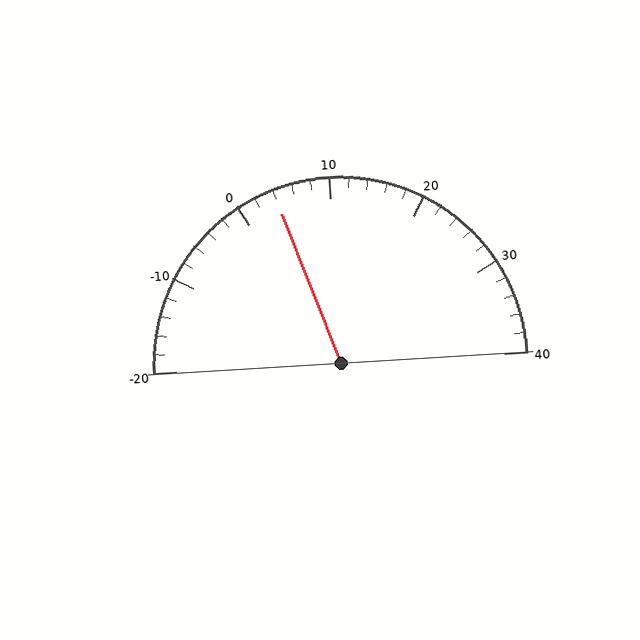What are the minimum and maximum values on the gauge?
The gauge ranges from -20 to 40.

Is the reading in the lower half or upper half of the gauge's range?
The reading is in the lower half of the range (-20 to 40).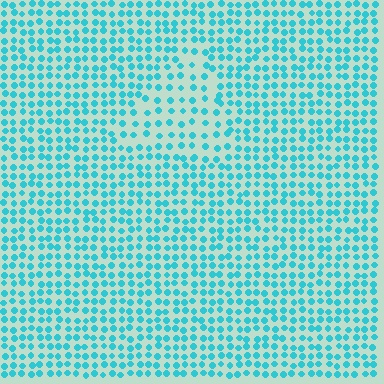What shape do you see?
I see a triangle.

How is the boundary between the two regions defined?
The boundary is defined by a change in element density (approximately 1.7x ratio). All elements are the same color, size, and shape.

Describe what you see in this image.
The image contains small cyan elements arranged at two different densities. A triangle-shaped region is visible where the elements are less densely packed than the surrounding area.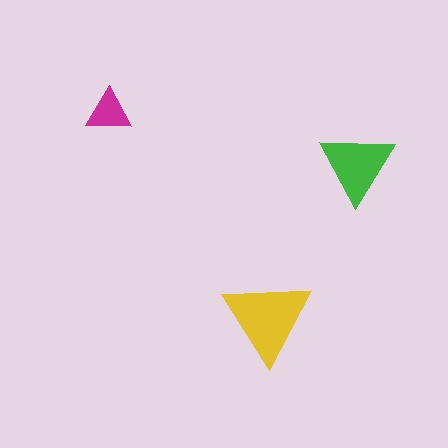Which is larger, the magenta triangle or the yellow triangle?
The yellow one.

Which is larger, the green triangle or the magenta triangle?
The green one.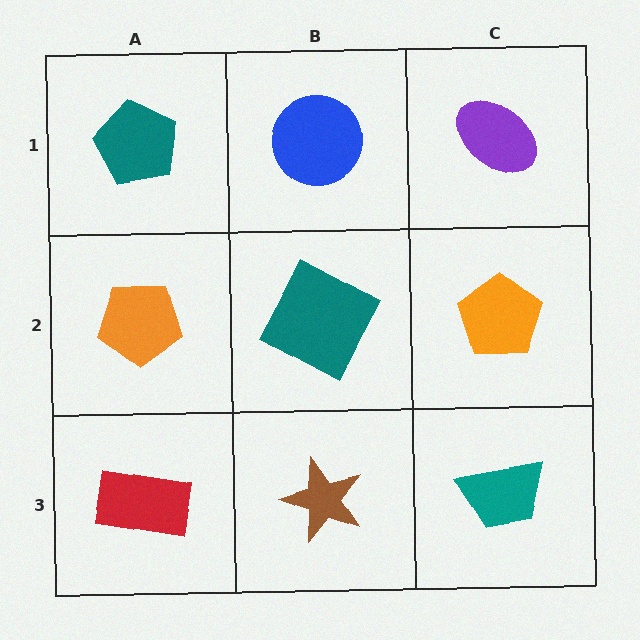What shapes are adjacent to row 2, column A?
A teal pentagon (row 1, column A), a red rectangle (row 3, column A), a teal square (row 2, column B).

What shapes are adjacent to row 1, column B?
A teal square (row 2, column B), a teal pentagon (row 1, column A), a purple ellipse (row 1, column C).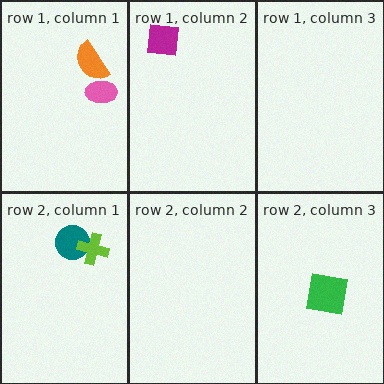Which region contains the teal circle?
The row 2, column 1 region.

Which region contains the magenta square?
The row 1, column 2 region.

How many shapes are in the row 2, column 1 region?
2.